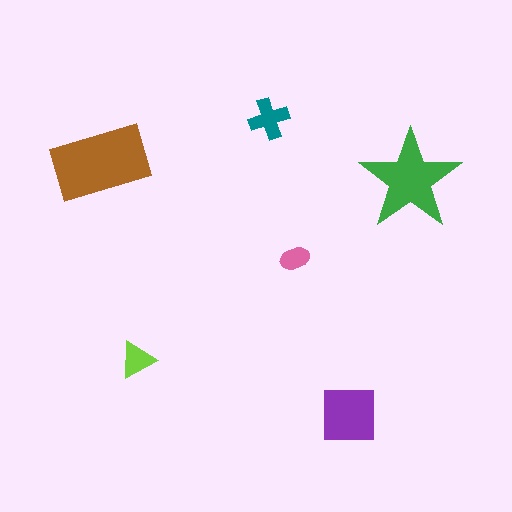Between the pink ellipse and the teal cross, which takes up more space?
The teal cross.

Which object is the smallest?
The pink ellipse.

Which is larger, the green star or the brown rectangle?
The brown rectangle.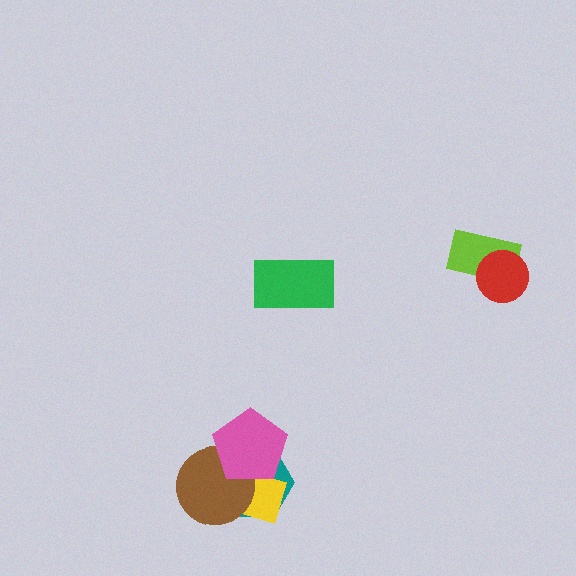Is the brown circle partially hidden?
Yes, it is partially covered by another shape.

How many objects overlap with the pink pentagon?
3 objects overlap with the pink pentagon.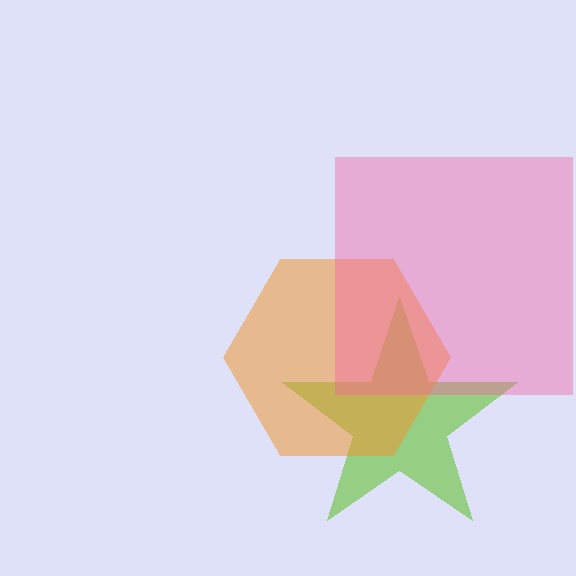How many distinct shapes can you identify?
There are 3 distinct shapes: a lime star, an orange hexagon, a pink square.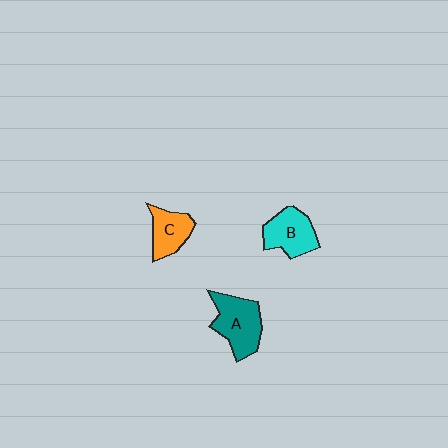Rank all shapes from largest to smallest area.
From largest to smallest: A (teal), B (cyan), C (orange).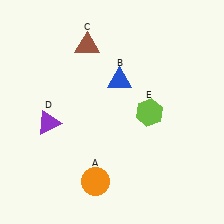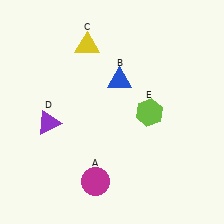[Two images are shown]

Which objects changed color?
A changed from orange to magenta. C changed from brown to yellow.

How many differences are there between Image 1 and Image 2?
There are 2 differences between the two images.